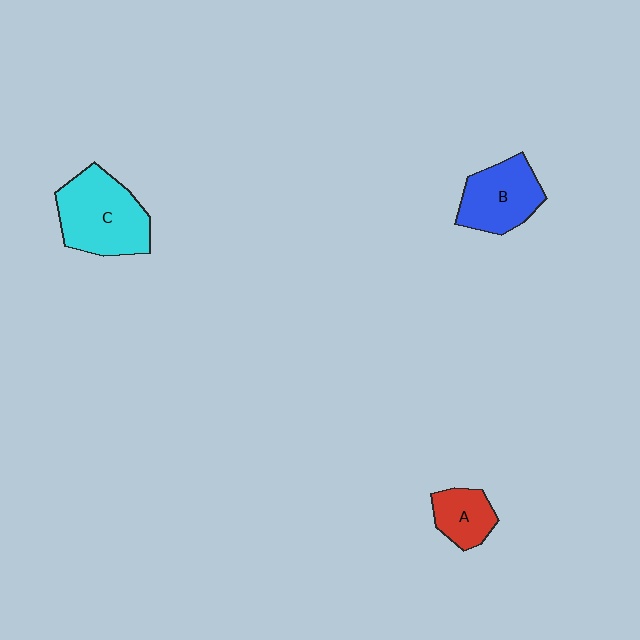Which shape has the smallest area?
Shape A (red).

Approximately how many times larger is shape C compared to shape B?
Approximately 1.3 times.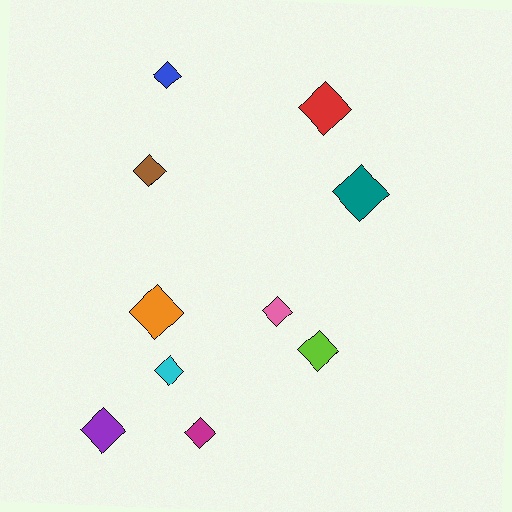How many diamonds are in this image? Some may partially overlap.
There are 10 diamonds.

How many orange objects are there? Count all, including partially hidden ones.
There is 1 orange object.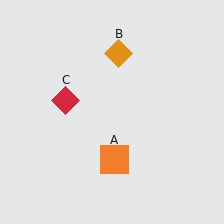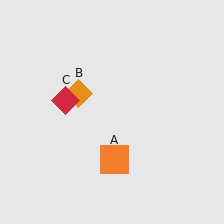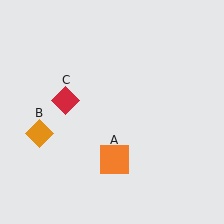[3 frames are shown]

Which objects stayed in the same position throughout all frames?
Orange square (object A) and red diamond (object C) remained stationary.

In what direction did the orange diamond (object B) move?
The orange diamond (object B) moved down and to the left.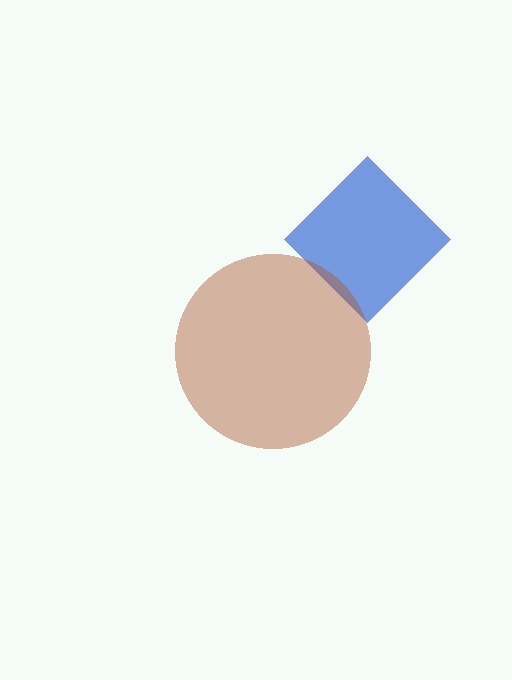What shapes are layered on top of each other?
The layered shapes are: a blue diamond, a brown circle.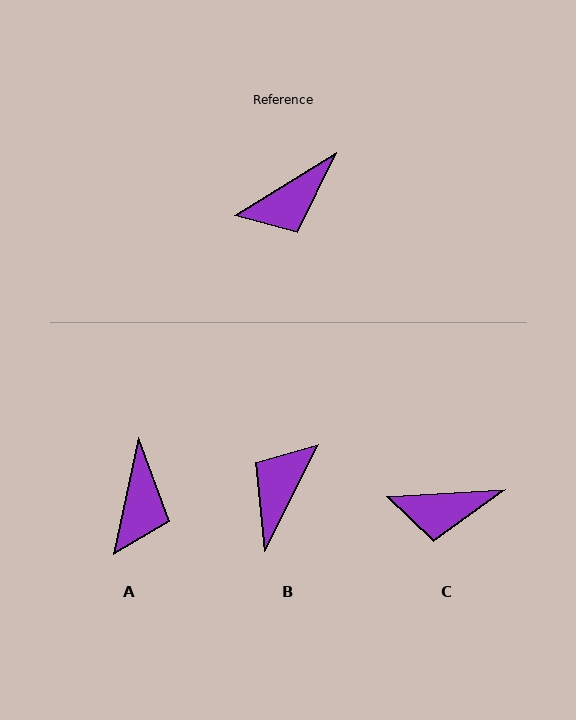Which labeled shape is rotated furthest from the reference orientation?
B, about 149 degrees away.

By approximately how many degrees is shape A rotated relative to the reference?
Approximately 46 degrees counter-clockwise.